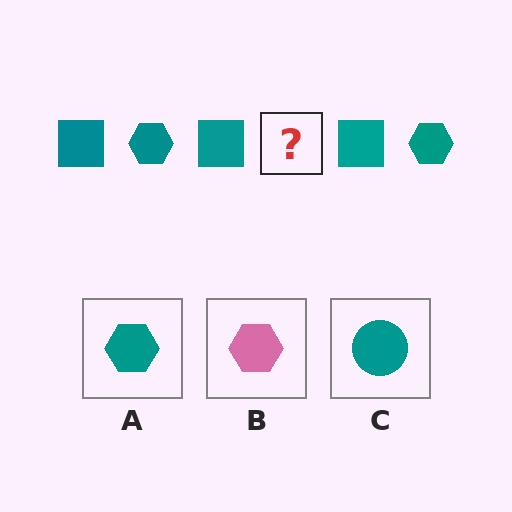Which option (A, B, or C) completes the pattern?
A.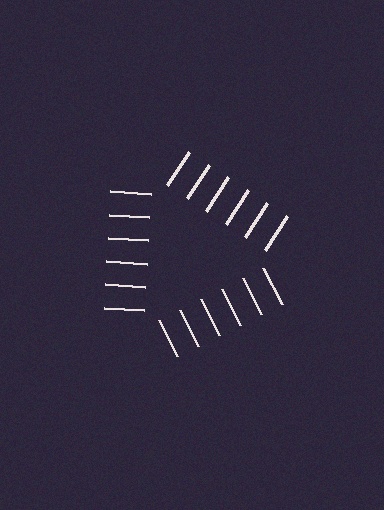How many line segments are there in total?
18 — 6 along each of the 3 edges.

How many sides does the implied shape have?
3 sides — the line-ends trace a triangle.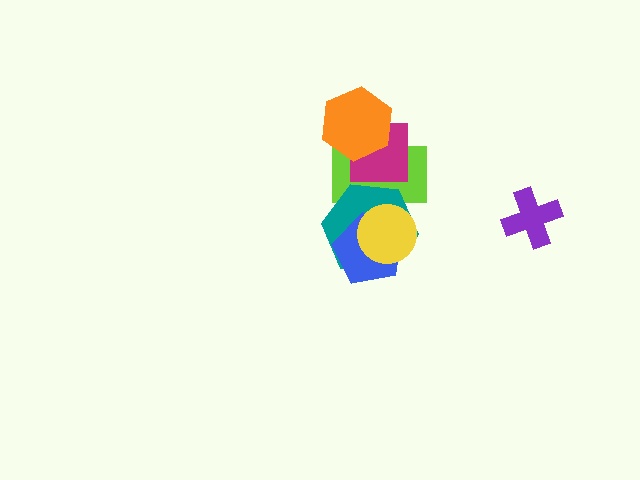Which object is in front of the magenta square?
The orange hexagon is in front of the magenta square.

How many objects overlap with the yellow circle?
3 objects overlap with the yellow circle.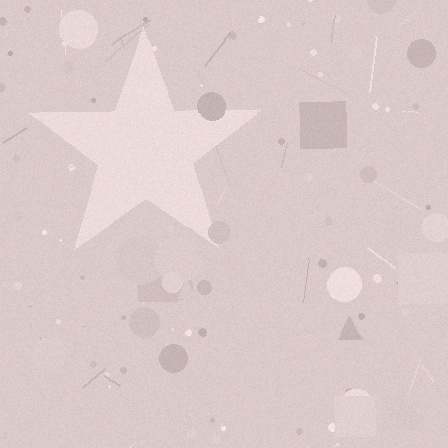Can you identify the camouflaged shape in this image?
The camouflaged shape is a star.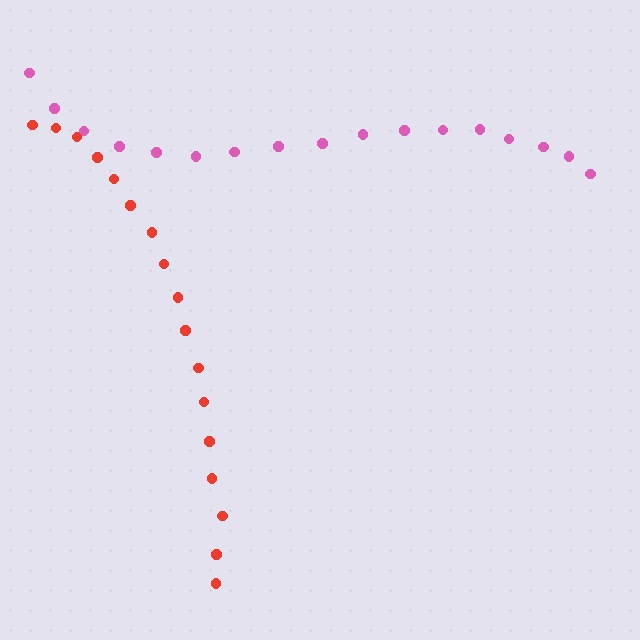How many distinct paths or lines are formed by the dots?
There are 2 distinct paths.